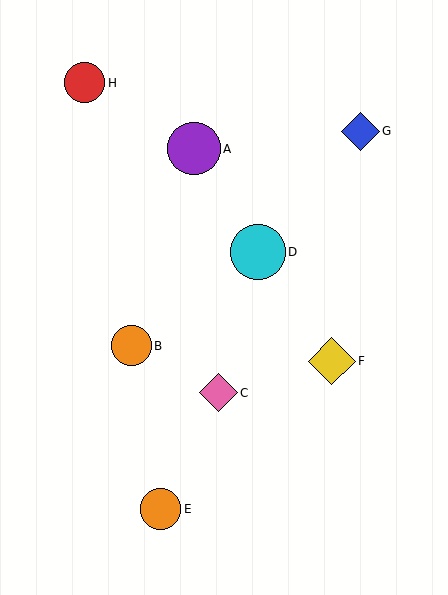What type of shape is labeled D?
Shape D is a cyan circle.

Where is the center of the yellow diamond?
The center of the yellow diamond is at (332, 361).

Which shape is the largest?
The cyan circle (labeled D) is the largest.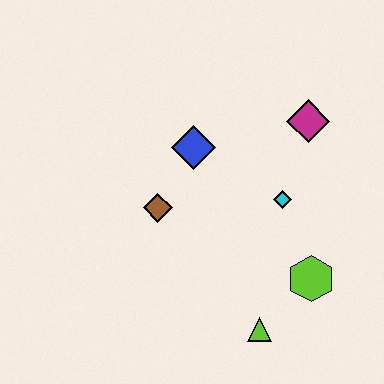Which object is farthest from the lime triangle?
The magenta diamond is farthest from the lime triangle.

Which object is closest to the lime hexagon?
The lime triangle is closest to the lime hexagon.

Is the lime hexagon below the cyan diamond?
Yes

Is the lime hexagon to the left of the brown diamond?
No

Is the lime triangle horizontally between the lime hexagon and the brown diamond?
Yes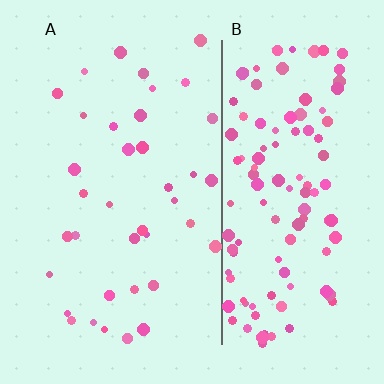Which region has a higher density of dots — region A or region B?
B (the right).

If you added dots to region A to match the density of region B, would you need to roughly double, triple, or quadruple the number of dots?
Approximately triple.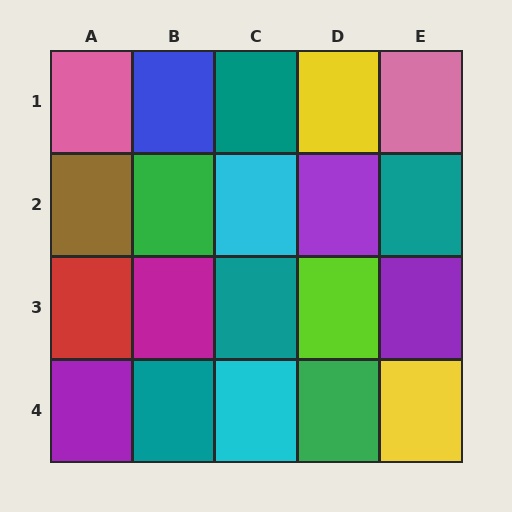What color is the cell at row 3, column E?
Purple.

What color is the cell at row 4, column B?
Teal.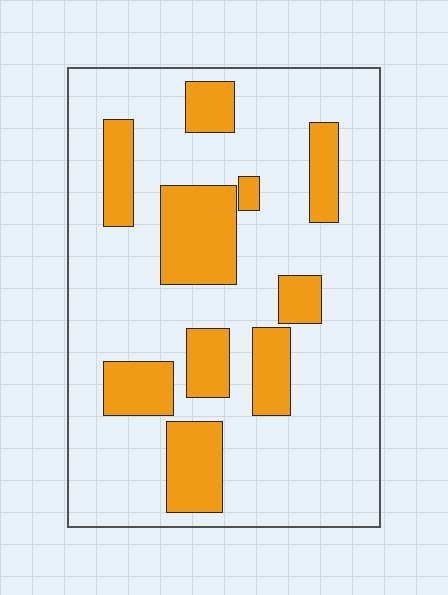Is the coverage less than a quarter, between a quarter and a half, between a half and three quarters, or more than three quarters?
Less than a quarter.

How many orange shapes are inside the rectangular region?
10.